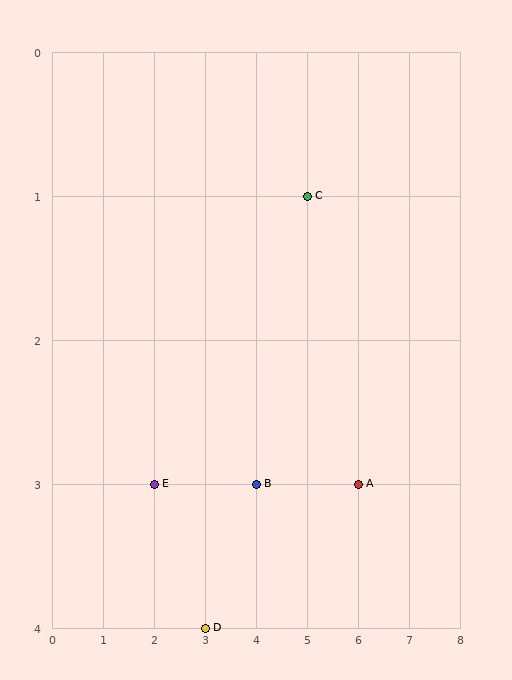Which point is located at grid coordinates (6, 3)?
Point A is at (6, 3).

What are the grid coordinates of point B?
Point B is at grid coordinates (4, 3).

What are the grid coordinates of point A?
Point A is at grid coordinates (6, 3).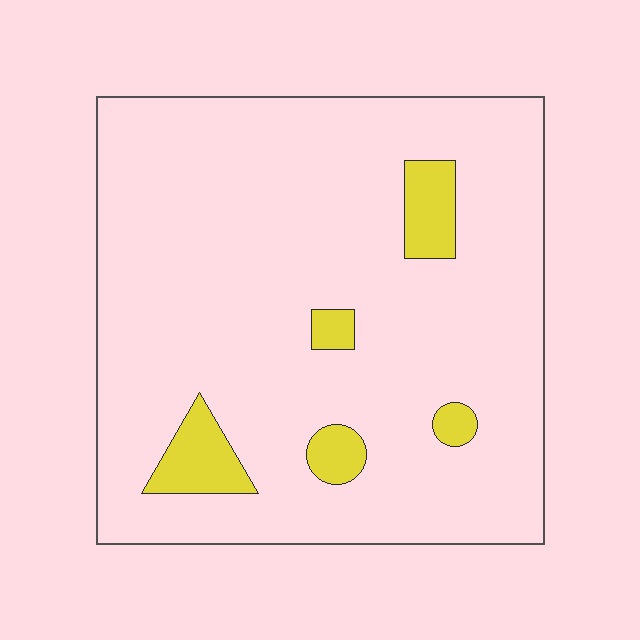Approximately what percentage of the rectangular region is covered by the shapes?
Approximately 10%.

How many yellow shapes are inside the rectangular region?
5.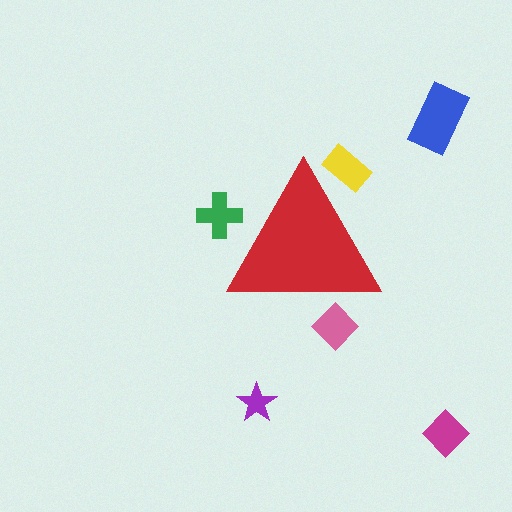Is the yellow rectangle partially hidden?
Yes, the yellow rectangle is partially hidden behind the red triangle.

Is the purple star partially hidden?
No, the purple star is fully visible.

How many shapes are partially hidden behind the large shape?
3 shapes are partially hidden.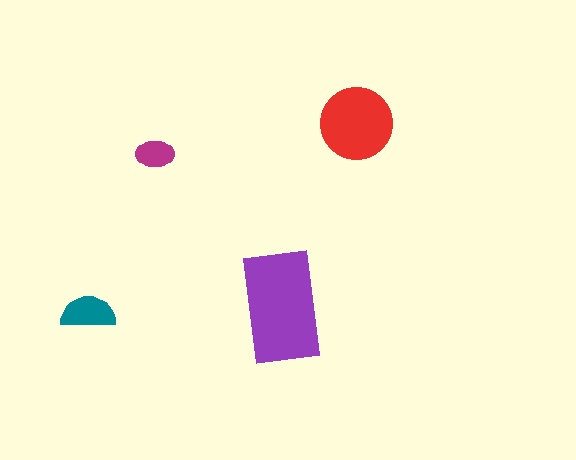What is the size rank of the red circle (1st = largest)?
2nd.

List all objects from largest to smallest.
The purple rectangle, the red circle, the teal semicircle, the magenta ellipse.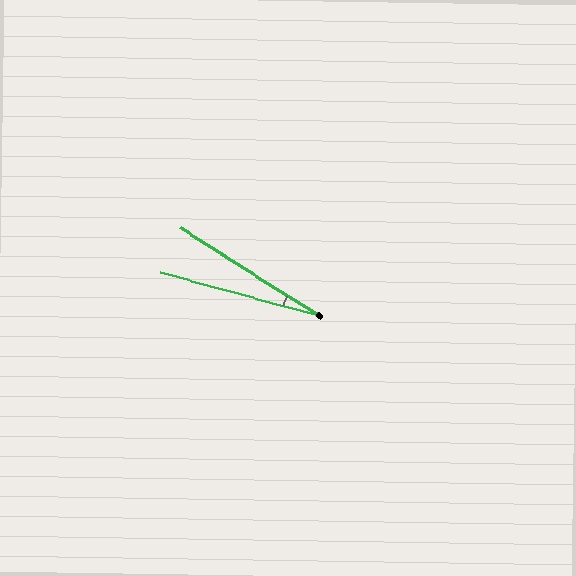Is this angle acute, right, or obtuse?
It is acute.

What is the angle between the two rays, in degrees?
Approximately 17 degrees.